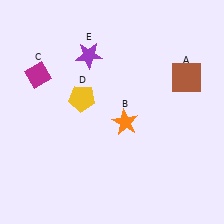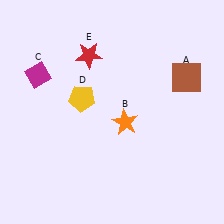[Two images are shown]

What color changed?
The star (E) changed from purple in Image 1 to red in Image 2.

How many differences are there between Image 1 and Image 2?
There is 1 difference between the two images.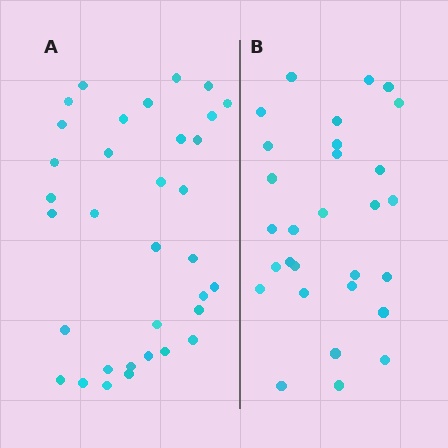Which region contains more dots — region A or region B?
Region A (the left region) has more dots.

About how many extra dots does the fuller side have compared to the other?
Region A has about 5 more dots than region B.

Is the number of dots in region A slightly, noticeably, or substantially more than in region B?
Region A has only slightly more — the two regions are fairly close. The ratio is roughly 1.2 to 1.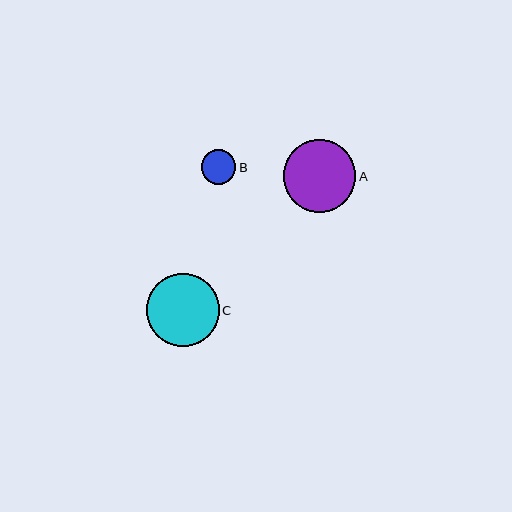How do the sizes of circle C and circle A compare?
Circle C and circle A are approximately the same size.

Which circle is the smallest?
Circle B is the smallest with a size of approximately 35 pixels.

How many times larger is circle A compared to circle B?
Circle A is approximately 2.1 times the size of circle B.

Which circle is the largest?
Circle C is the largest with a size of approximately 73 pixels.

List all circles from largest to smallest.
From largest to smallest: C, A, B.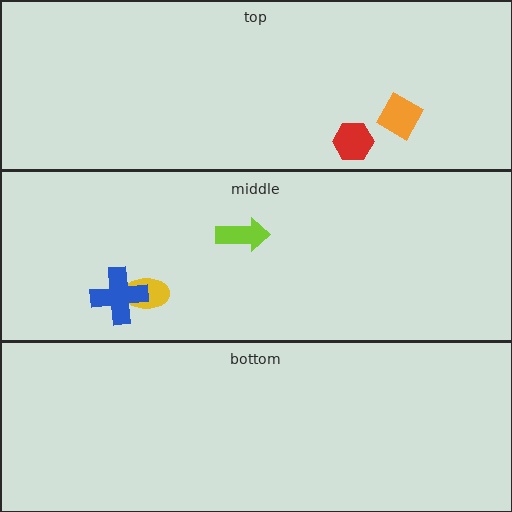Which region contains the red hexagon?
The top region.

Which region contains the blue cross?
The middle region.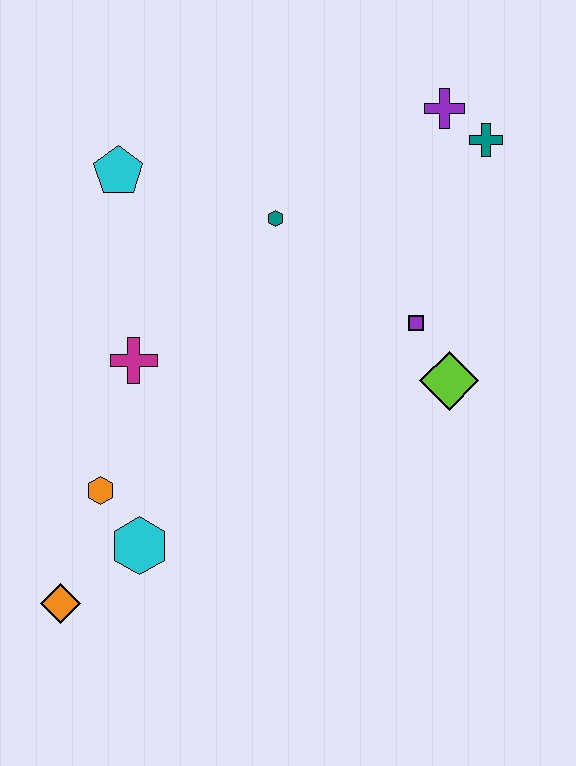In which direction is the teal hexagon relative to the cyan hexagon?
The teal hexagon is above the cyan hexagon.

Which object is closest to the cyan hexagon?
The orange hexagon is closest to the cyan hexagon.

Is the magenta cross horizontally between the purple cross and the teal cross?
No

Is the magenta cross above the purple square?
No